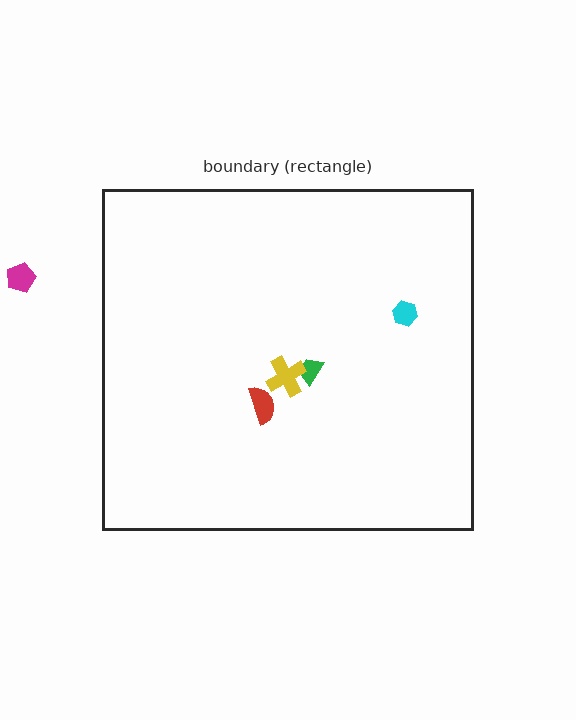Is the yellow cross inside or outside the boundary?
Inside.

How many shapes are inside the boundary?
4 inside, 1 outside.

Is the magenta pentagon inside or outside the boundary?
Outside.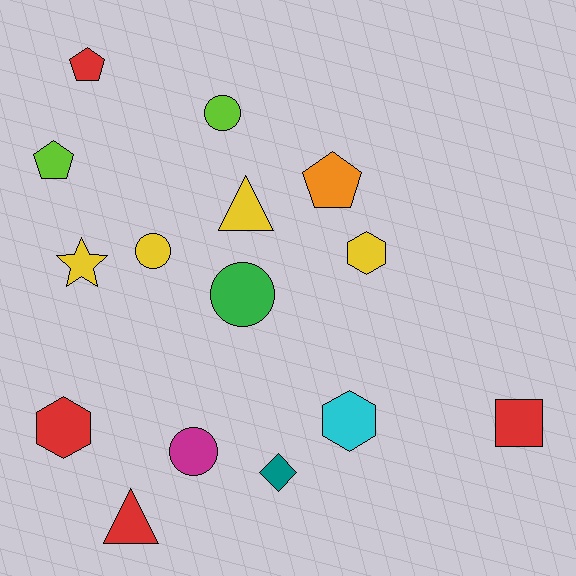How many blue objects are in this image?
There are no blue objects.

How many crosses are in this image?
There are no crosses.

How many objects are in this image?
There are 15 objects.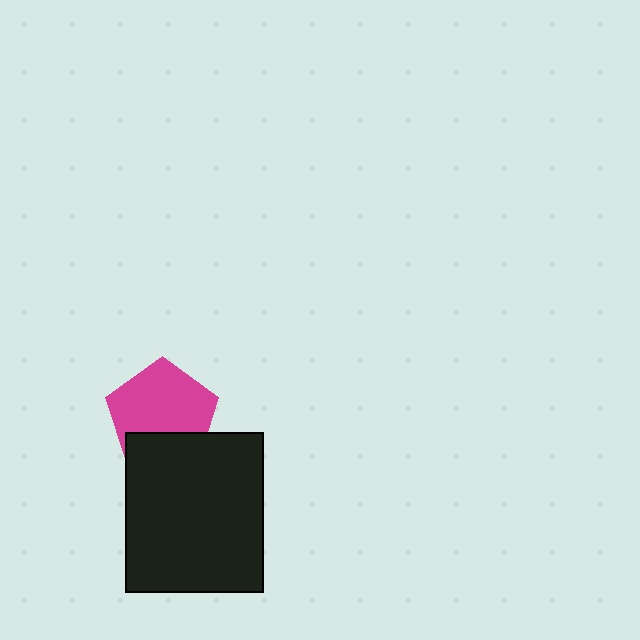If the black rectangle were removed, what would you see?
You would see the complete magenta pentagon.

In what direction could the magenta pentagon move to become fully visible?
The magenta pentagon could move up. That would shift it out from behind the black rectangle entirely.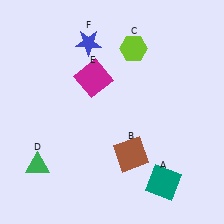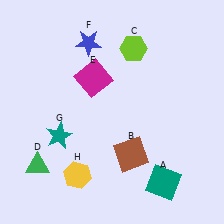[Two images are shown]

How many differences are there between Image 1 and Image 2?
There are 2 differences between the two images.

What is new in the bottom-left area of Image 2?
A yellow hexagon (H) was added in the bottom-left area of Image 2.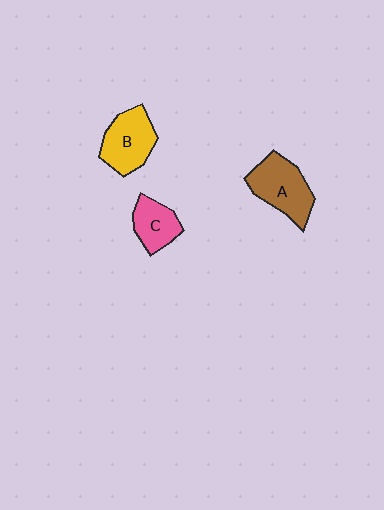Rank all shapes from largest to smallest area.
From largest to smallest: A (brown), B (yellow), C (pink).